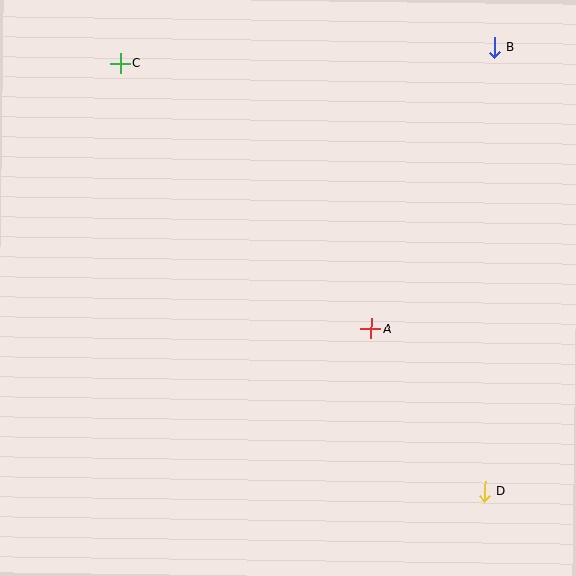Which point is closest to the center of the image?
Point A at (371, 329) is closest to the center.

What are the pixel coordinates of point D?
Point D is at (485, 491).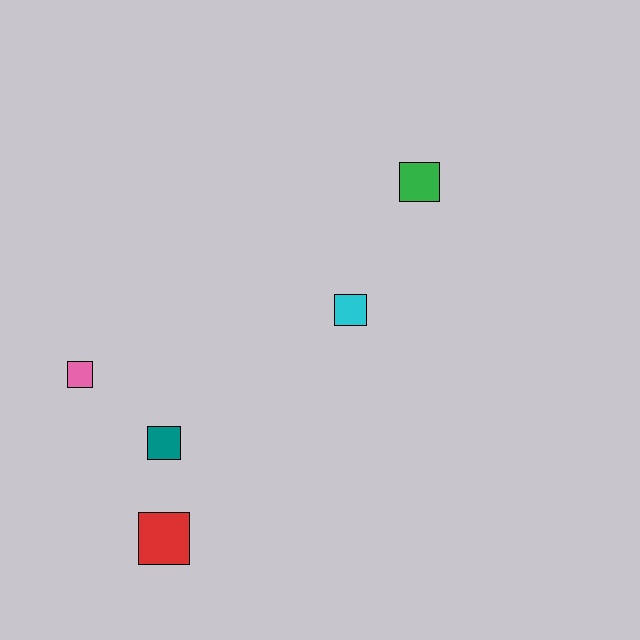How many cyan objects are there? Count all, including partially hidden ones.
There is 1 cyan object.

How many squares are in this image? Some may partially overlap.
There are 5 squares.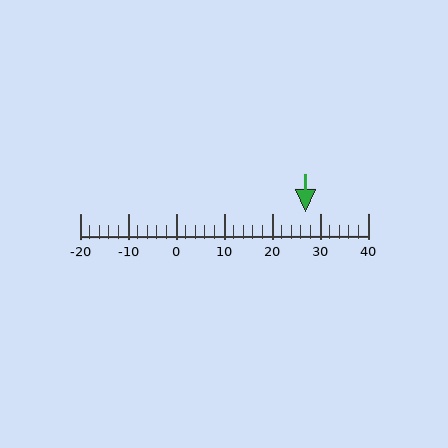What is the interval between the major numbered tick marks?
The major tick marks are spaced 10 units apart.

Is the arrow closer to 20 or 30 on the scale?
The arrow is closer to 30.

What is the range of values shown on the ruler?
The ruler shows values from -20 to 40.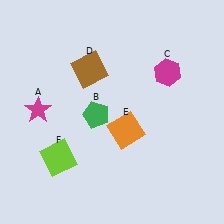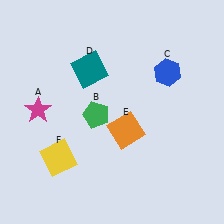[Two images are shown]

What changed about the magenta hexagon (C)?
In Image 1, C is magenta. In Image 2, it changed to blue.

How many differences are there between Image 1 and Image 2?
There are 3 differences between the two images.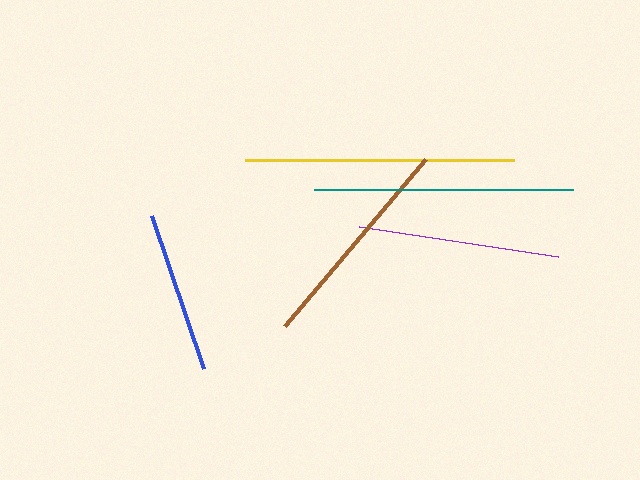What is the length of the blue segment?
The blue segment is approximately 161 pixels long.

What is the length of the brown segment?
The brown segment is approximately 219 pixels long.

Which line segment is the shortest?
The blue line is the shortest at approximately 161 pixels.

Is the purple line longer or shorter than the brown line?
The brown line is longer than the purple line.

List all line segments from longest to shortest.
From longest to shortest: yellow, teal, brown, purple, blue.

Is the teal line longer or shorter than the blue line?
The teal line is longer than the blue line.